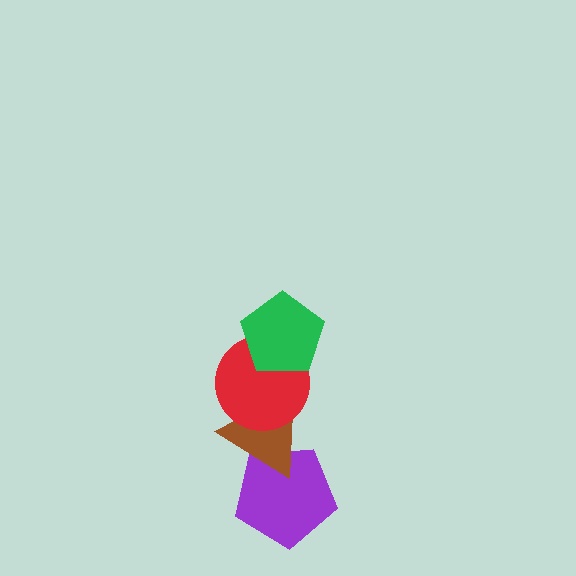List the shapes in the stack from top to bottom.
From top to bottom: the green pentagon, the red circle, the brown triangle, the purple pentagon.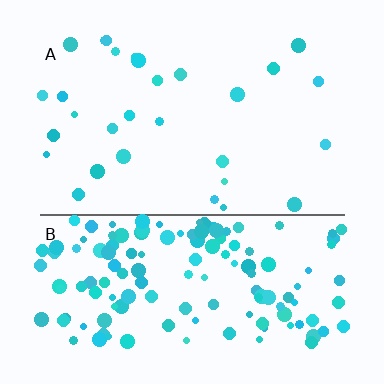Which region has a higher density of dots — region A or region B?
B (the bottom).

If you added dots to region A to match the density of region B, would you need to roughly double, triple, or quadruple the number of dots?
Approximately quadruple.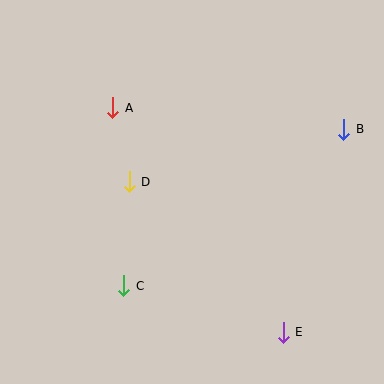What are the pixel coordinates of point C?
Point C is at (124, 286).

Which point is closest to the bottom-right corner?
Point E is closest to the bottom-right corner.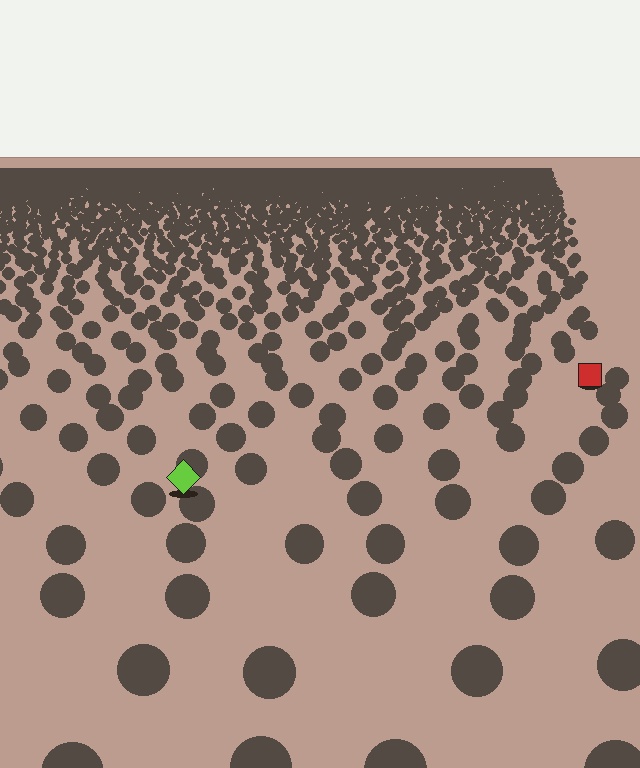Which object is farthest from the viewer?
The red square is farthest from the viewer. It appears smaller and the ground texture around it is denser.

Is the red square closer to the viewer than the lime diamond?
No. The lime diamond is closer — you can tell from the texture gradient: the ground texture is coarser near it.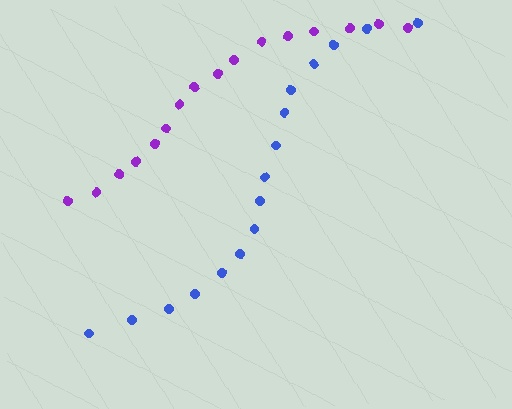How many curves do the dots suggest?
There are 2 distinct paths.